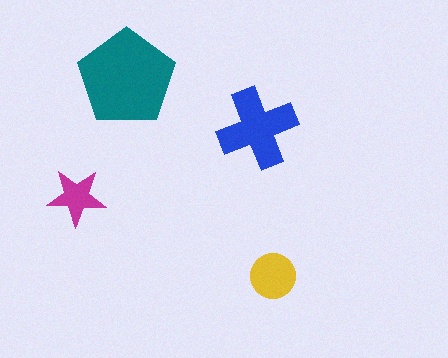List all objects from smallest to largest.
The magenta star, the yellow circle, the blue cross, the teal pentagon.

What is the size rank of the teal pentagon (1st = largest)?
1st.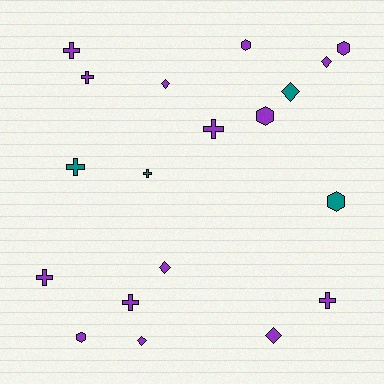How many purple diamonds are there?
There are 5 purple diamonds.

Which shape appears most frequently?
Cross, with 8 objects.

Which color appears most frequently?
Purple, with 15 objects.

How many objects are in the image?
There are 19 objects.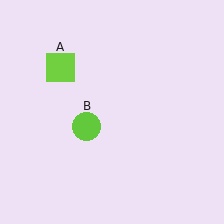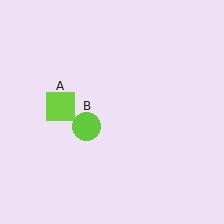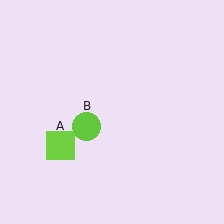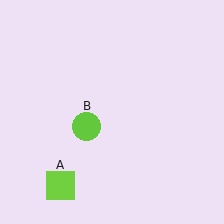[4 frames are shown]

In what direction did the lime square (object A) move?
The lime square (object A) moved down.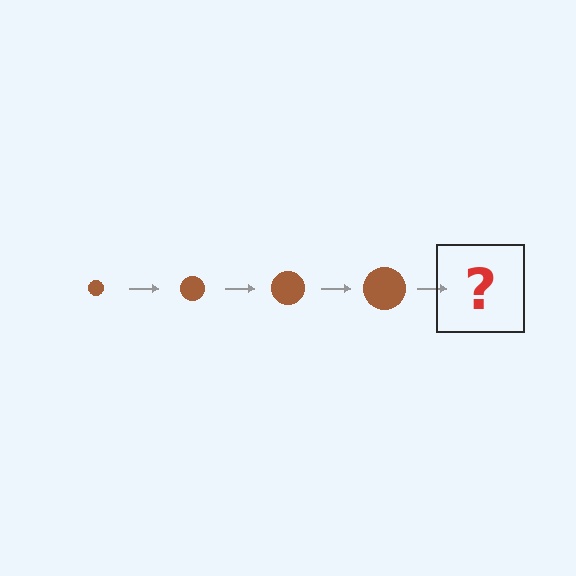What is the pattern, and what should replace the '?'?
The pattern is that the circle gets progressively larger each step. The '?' should be a brown circle, larger than the previous one.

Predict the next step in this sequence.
The next step is a brown circle, larger than the previous one.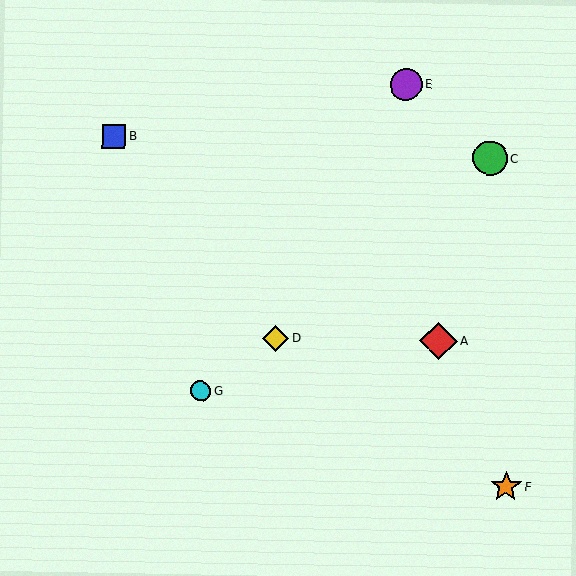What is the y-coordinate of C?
Object C is at y≈158.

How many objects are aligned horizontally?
2 objects (A, D) are aligned horizontally.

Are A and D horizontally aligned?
Yes, both are at y≈341.